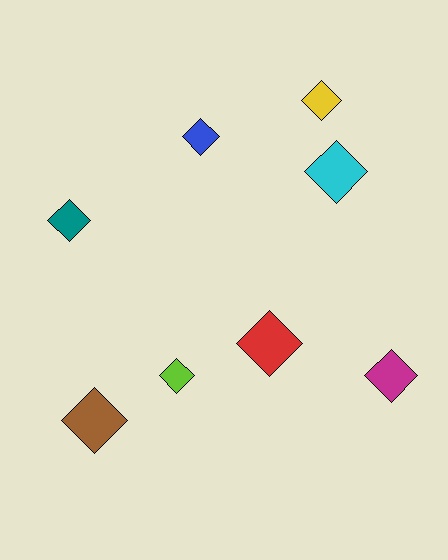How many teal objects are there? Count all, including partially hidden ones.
There is 1 teal object.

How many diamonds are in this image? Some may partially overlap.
There are 8 diamonds.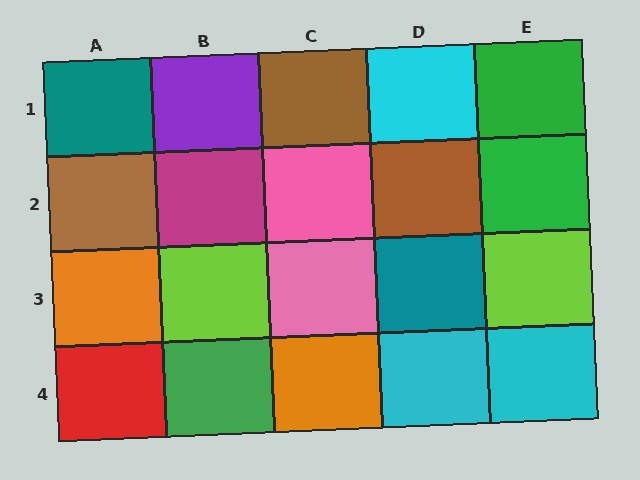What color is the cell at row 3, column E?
Lime.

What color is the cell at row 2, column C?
Pink.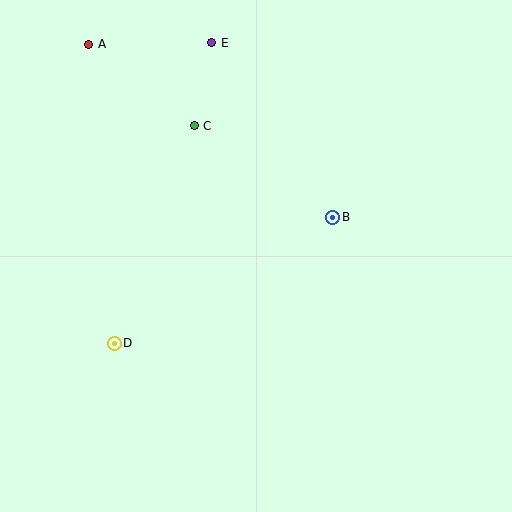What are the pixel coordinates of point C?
Point C is at (194, 126).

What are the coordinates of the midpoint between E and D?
The midpoint between E and D is at (163, 193).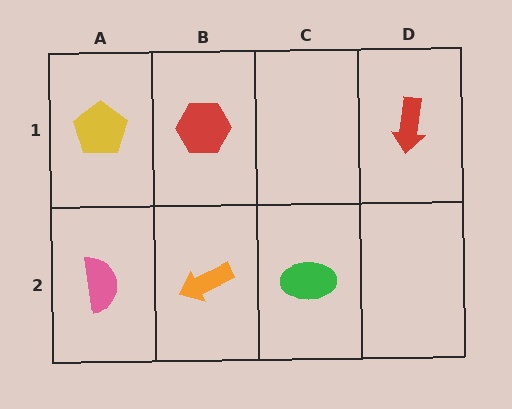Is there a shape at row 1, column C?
No, that cell is empty.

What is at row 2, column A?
A pink semicircle.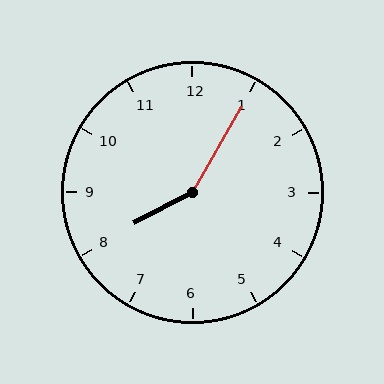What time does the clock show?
8:05.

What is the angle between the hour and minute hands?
Approximately 148 degrees.